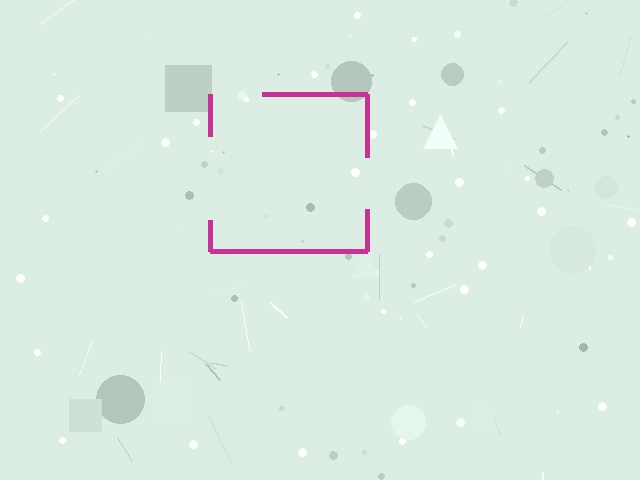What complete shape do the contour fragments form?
The contour fragments form a square.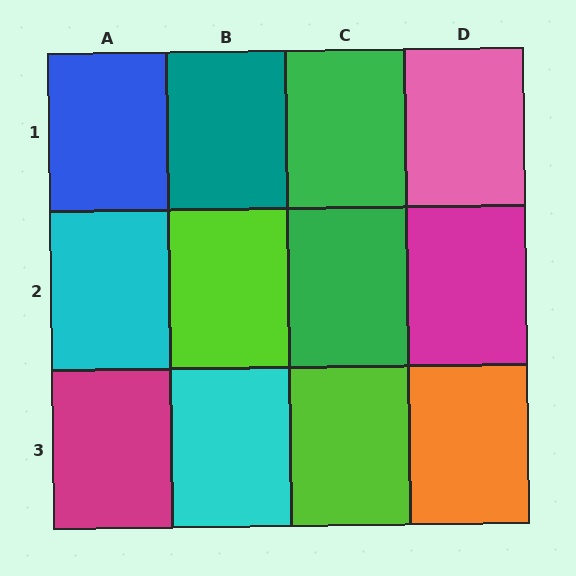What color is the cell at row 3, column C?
Lime.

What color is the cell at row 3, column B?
Cyan.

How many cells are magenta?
2 cells are magenta.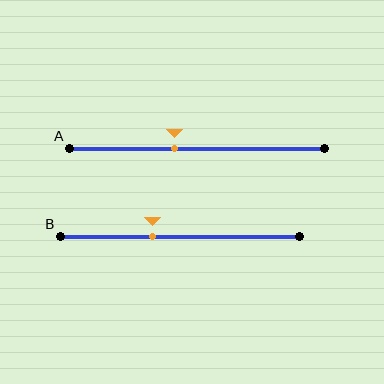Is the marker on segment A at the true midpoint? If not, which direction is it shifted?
No, the marker on segment A is shifted to the left by about 9% of the segment length.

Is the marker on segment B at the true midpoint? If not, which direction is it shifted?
No, the marker on segment B is shifted to the left by about 11% of the segment length.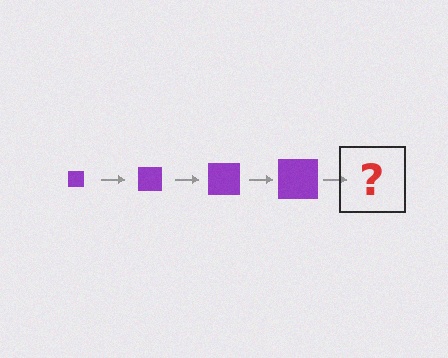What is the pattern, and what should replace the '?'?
The pattern is that the square gets progressively larger each step. The '?' should be a purple square, larger than the previous one.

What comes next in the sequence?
The next element should be a purple square, larger than the previous one.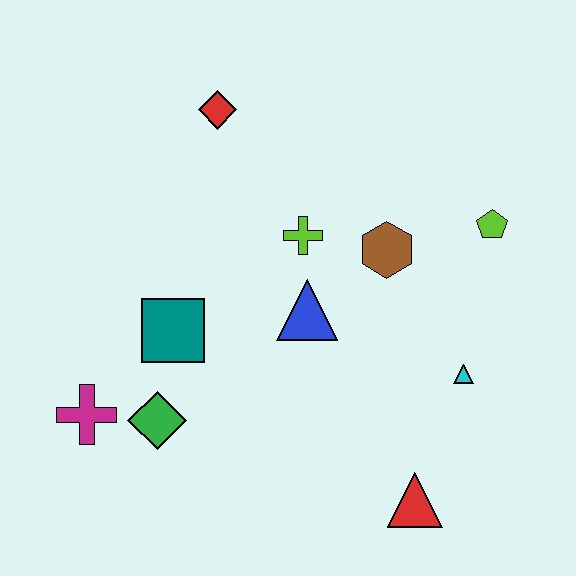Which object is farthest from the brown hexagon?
The magenta cross is farthest from the brown hexagon.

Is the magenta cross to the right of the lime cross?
No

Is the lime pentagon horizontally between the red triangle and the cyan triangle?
No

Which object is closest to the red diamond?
The lime cross is closest to the red diamond.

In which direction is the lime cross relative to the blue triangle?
The lime cross is above the blue triangle.